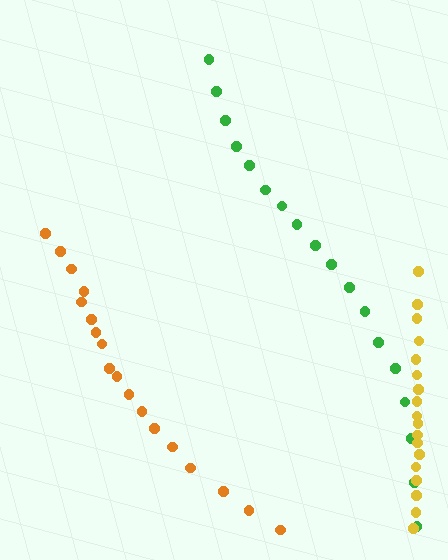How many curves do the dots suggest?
There are 3 distinct paths.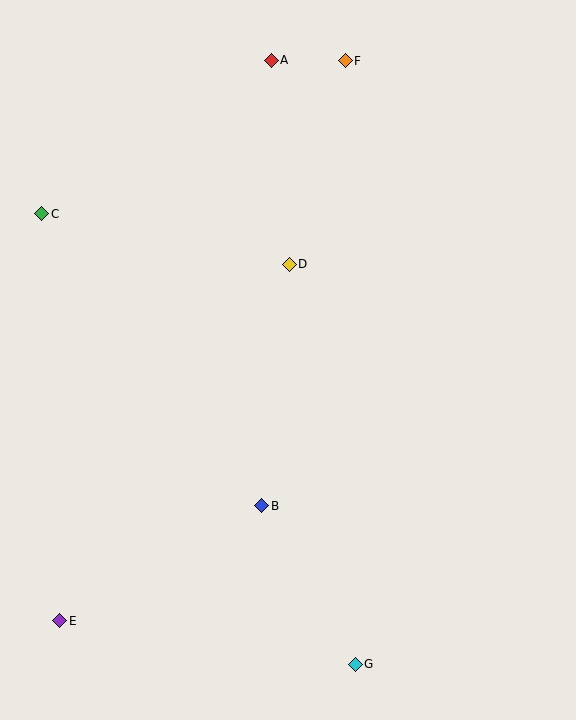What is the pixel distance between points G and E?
The distance between G and E is 299 pixels.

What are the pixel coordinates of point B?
Point B is at (262, 506).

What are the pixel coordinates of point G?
Point G is at (355, 664).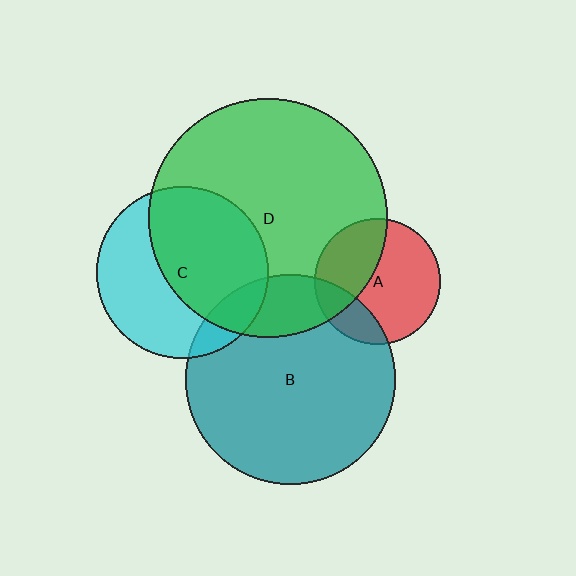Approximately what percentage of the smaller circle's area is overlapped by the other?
Approximately 20%.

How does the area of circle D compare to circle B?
Approximately 1.3 times.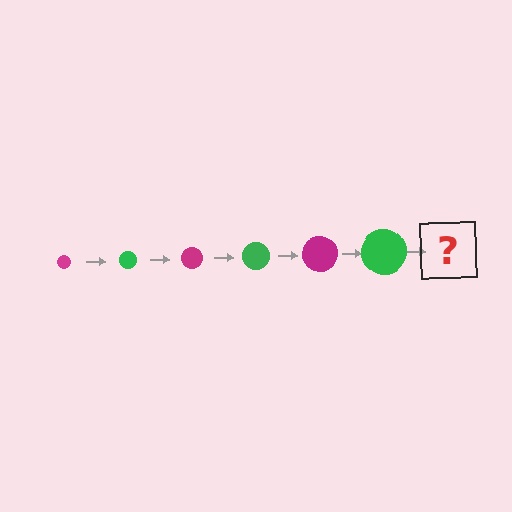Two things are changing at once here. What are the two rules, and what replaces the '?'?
The two rules are that the circle grows larger each step and the color cycles through magenta and green. The '?' should be a magenta circle, larger than the previous one.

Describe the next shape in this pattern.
It should be a magenta circle, larger than the previous one.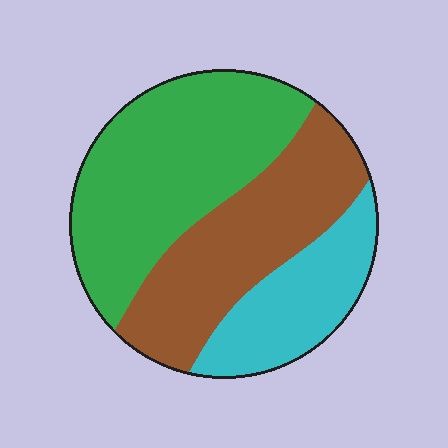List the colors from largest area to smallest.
From largest to smallest: green, brown, cyan.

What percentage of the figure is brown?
Brown covers 34% of the figure.